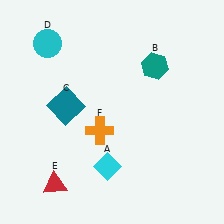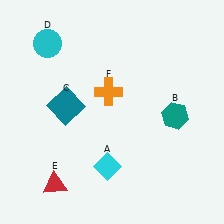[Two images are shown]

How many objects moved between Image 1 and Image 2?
2 objects moved between the two images.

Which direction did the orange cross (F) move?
The orange cross (F) moved up.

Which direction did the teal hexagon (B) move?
The teal hexagon (B) moved down.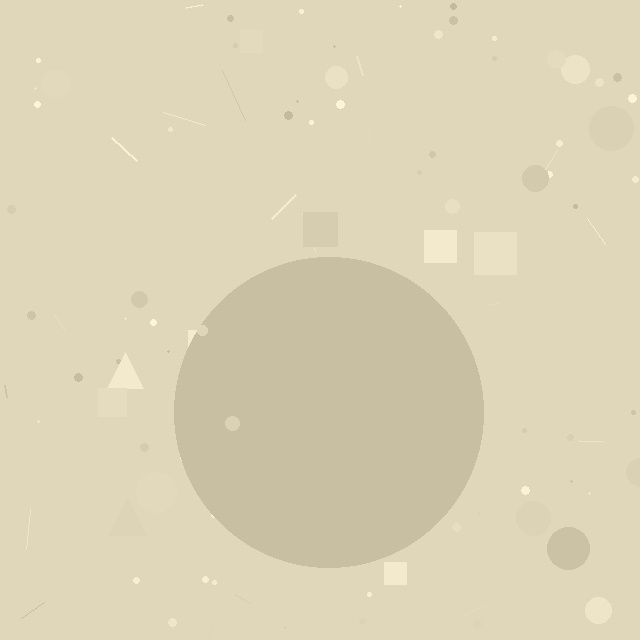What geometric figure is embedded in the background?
A circle is embedded in the background.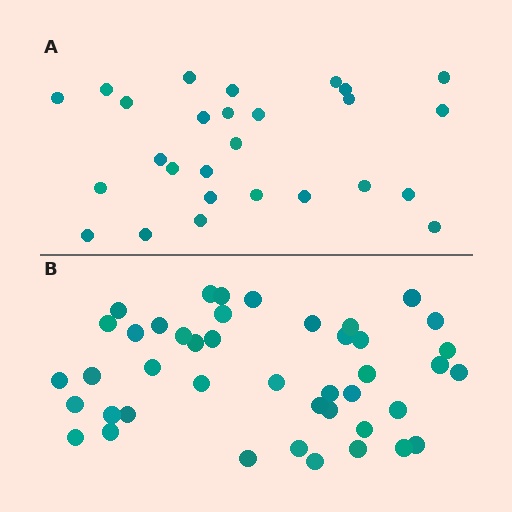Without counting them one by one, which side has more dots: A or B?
Region B (the bottom region) has more dots.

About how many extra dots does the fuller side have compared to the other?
Region B has approximately 15 more dots than region A.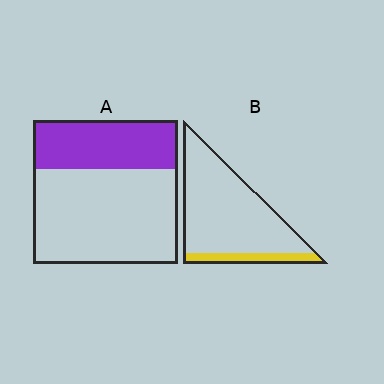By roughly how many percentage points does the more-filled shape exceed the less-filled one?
By roughly 20 percentage points (A over B).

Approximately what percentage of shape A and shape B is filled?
A is approximately 35% and B is approximately 15%.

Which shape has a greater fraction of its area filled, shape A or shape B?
Shape A.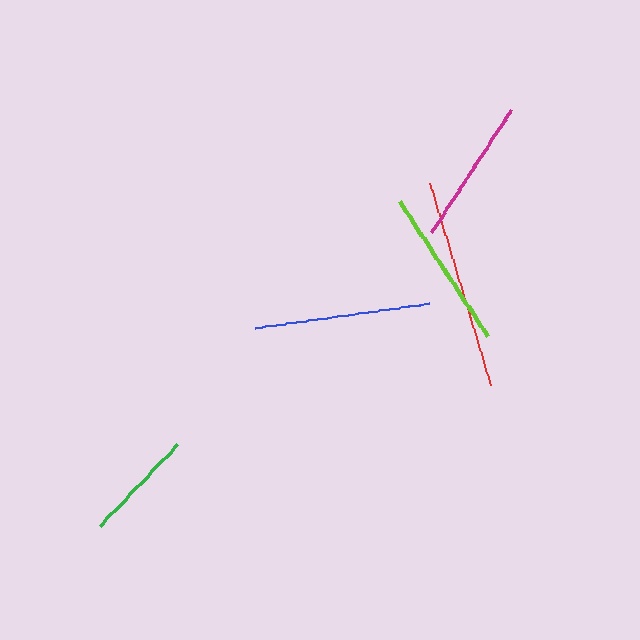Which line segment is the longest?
The red line is the longest at approximately 211 pixels.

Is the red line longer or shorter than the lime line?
The red line is longer than the lime line.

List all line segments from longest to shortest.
From longest to shortest: red, blue, lime, magenta, green.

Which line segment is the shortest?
The green line is the shortest at approximately 113 pixels.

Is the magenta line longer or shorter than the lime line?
The lime line is longer than the magenta line.